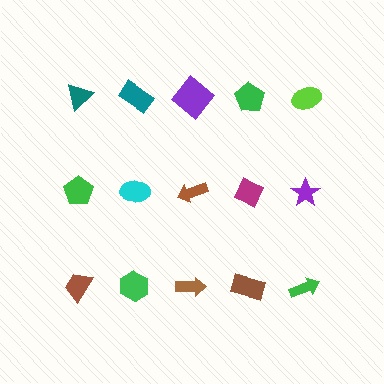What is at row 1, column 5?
A lime ellipse.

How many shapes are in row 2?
5 shapes.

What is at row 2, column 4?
A magenta diamond.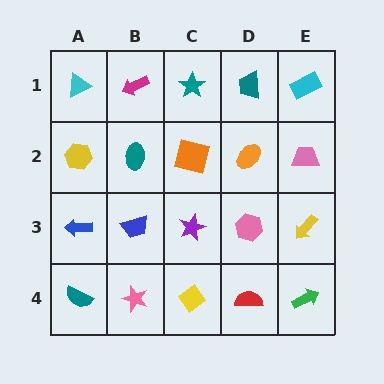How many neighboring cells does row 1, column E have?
2.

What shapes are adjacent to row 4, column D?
A pink hexagon (row 3, column D), a yellow diamond (row 4, column C), a green arrow (row 4, column E).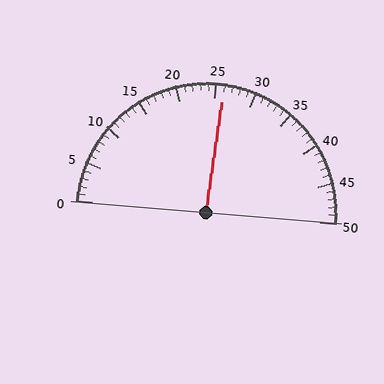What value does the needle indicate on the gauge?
The needle indicates approximately 26.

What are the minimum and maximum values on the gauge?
The gauge ranges from 0 to 50.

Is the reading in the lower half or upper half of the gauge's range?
The reading is in the upper half of the range (0 to 50).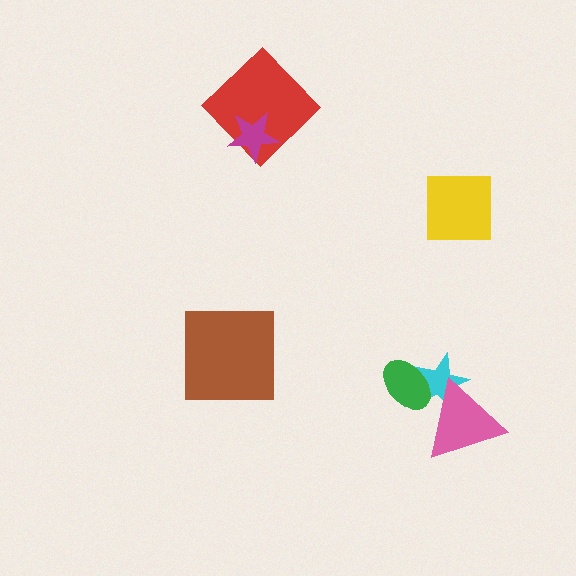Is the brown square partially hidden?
No, no other shape covers it.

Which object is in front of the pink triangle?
The green ellipse is in front of the pink triangle.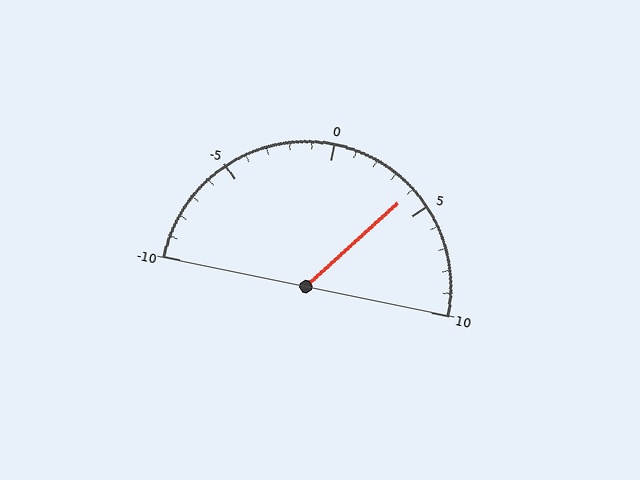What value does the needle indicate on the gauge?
The needle indicates approximately 4.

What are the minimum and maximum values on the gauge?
The gauge ranges from -10 to 10.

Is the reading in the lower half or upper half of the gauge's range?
The reading is in the upper half of the range (-10 to 10).